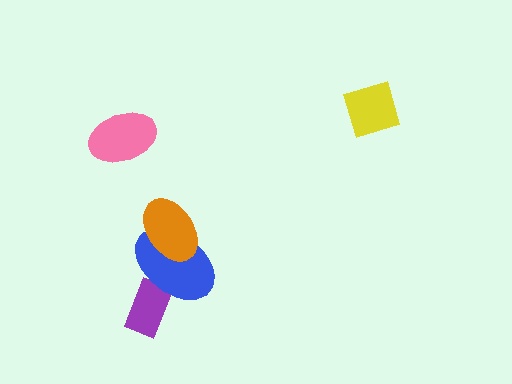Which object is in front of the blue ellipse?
The orange ellipse is in front of the blue ellipse.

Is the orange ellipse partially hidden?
No, no other shape covers it.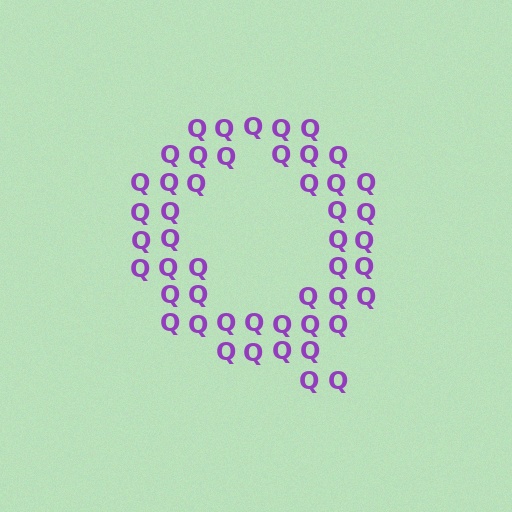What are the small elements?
The small elements are letter Q's.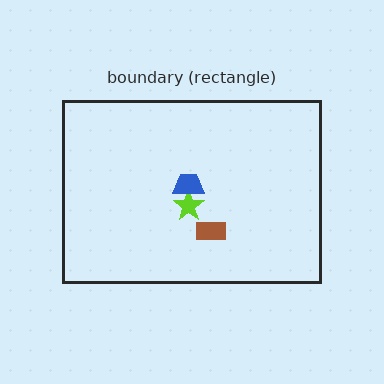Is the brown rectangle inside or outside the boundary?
Inside.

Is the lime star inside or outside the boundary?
Inside.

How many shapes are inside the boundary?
3 inside, 0 outside.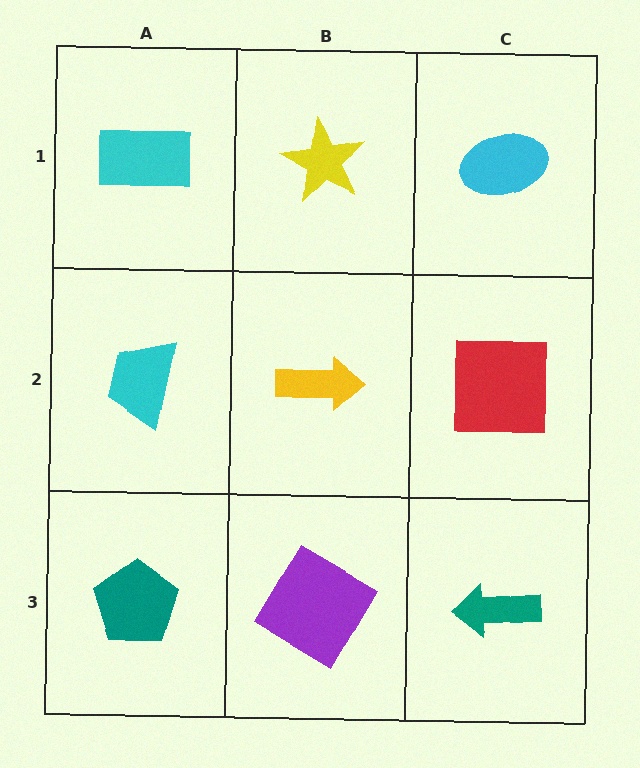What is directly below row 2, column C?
A teal arrow.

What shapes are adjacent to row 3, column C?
A red square (row 2, column C), a purple diamond (row 3, column B).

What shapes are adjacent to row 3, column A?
A cyan trapezoid (row 2, column A), a purple diamond (row 3, column B).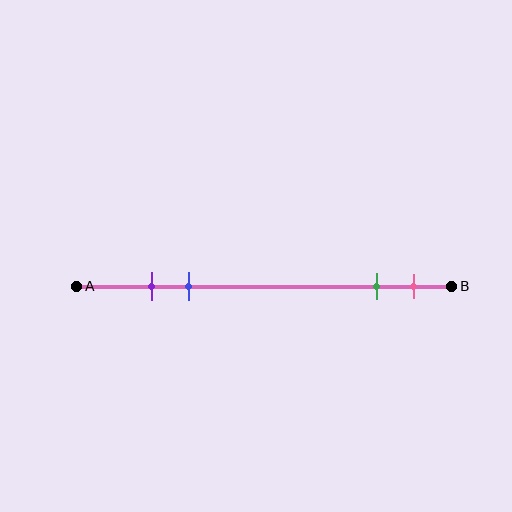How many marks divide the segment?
There are 4 marks dividing the segment.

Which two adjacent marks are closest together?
The purple and blue marks are the closest adjacent pair.